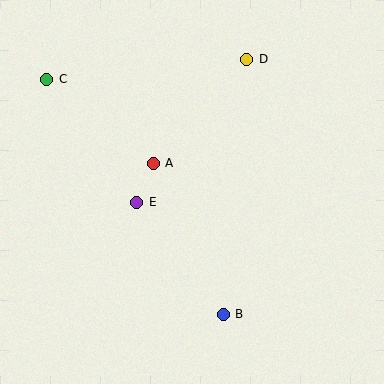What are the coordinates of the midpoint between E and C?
The midpoint between E and C is at (92, 141).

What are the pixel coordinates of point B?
Point B is at (223, 314).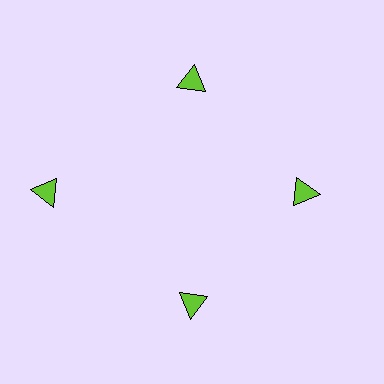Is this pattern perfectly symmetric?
No. The 4 lime triangles are arranged in a ring, but one element near the 9 o'clock position is pushed outward from the center, breaking the 4-fold rotational symmetry.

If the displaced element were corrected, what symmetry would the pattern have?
It would have 4-fold rotational symmetry — the pattern would map onto itself every 90 degrees.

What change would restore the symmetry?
The symmetry would be restored by moving it inward, back onto the ring so that all 4 triangles sit at equal angles and equal distance from the center.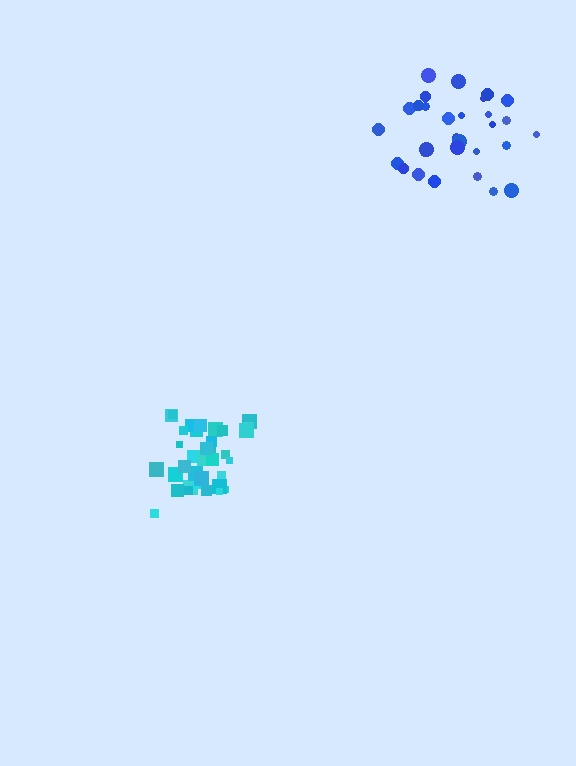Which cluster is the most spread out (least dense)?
Blue.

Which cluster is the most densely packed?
Cyan.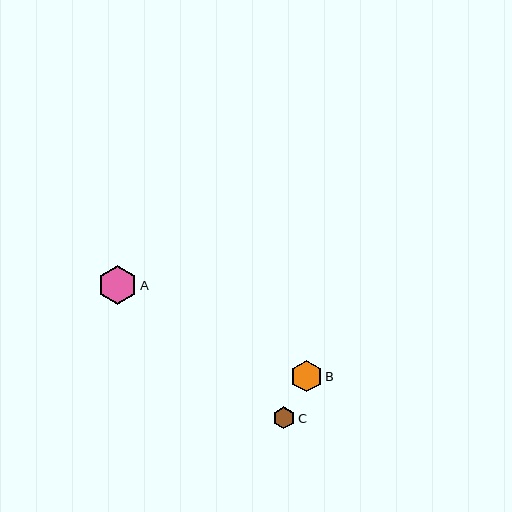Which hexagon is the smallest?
Hexagon C is the smallest with a size of approximately 22 pixels.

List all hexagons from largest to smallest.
From largest to smallest: A, B, C.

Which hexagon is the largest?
Hexagon A is the largest with a size of approximately 39 pixels.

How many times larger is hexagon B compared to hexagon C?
Hexagon B is approximately 1.5 times the size of hexagon C.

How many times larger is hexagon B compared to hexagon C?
Hexagon B is approximately 1.5 times the size of hexagon C.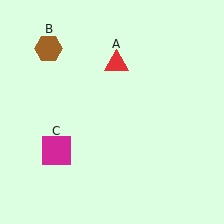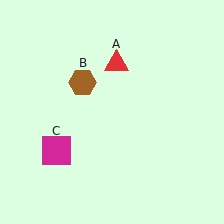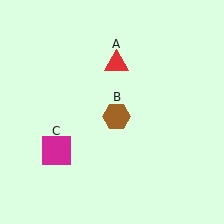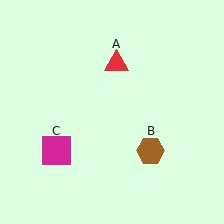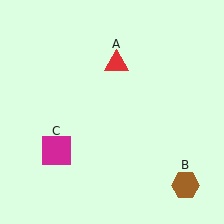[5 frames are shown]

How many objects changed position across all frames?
1 object changed position: brown hexagon (object B).